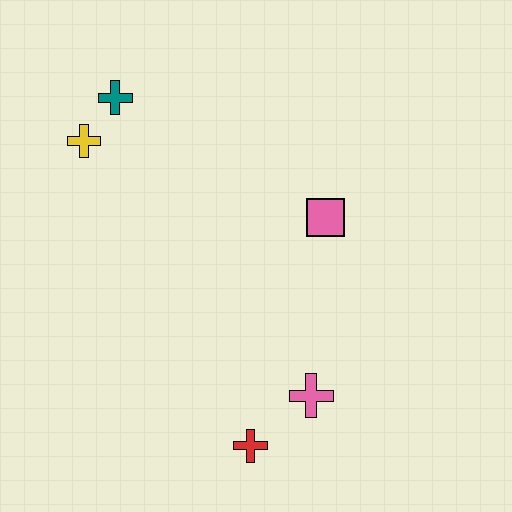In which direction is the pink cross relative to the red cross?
The pink cross is to the right of the red cross.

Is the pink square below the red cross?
No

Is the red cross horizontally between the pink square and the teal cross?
Yes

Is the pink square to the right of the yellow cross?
Yes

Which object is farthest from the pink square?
The yellow cross is farthest from the pink square.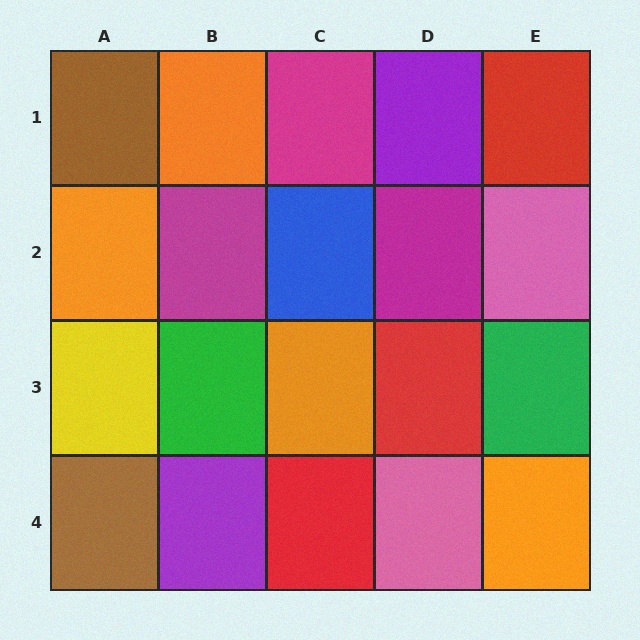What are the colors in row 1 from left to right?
Brown, orange, magenta, purple, red.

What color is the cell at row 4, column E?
Orange.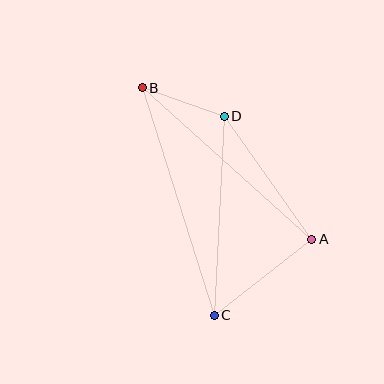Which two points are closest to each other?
Points B and D are closest to each other.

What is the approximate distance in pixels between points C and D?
The distance between C and D is approximately 200 pixels.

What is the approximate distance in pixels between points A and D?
The distance between A and D is approximately 151 pixels.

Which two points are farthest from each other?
Points B and C are farthest from each other.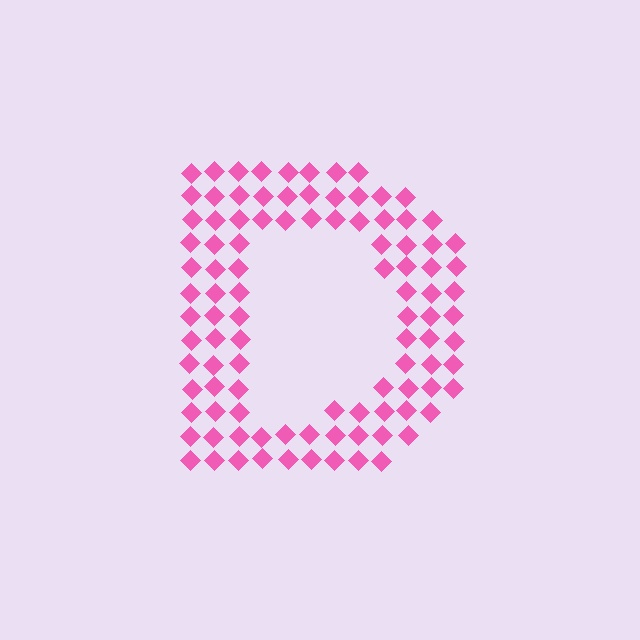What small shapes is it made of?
It is made of small diamonds.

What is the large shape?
The large shape is the letter D.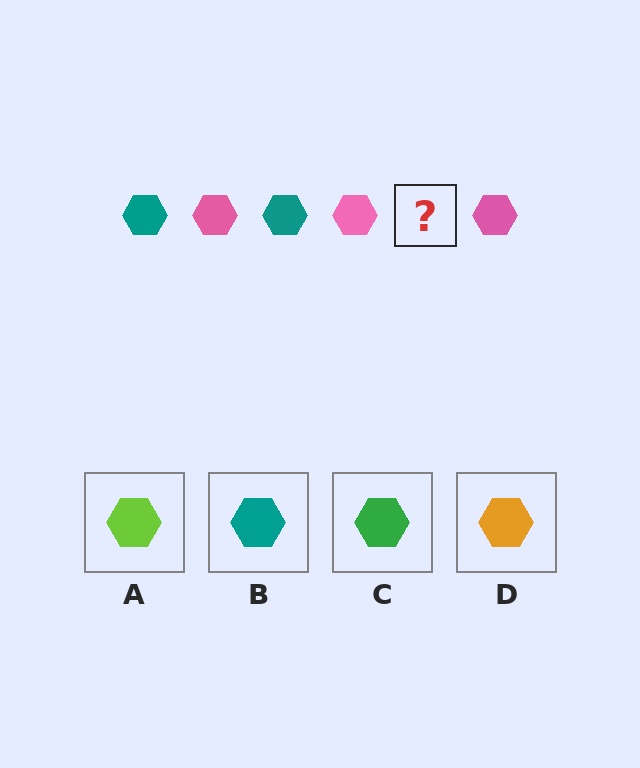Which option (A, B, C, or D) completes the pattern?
B.